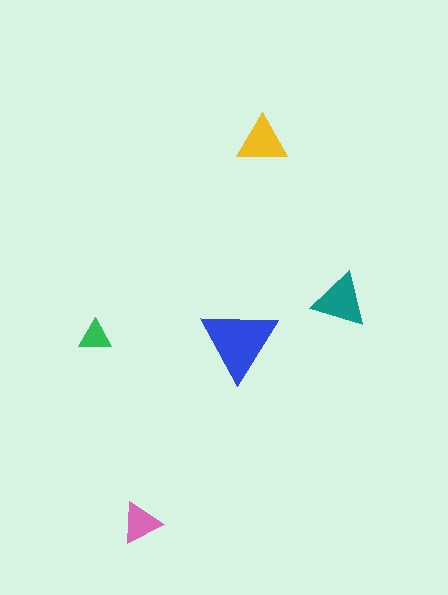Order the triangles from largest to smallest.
the blue one, the teal one, the yellow one, the pink one, the green one.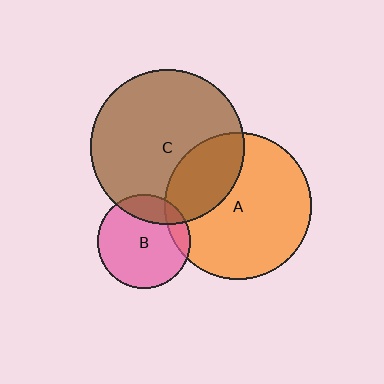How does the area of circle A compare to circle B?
Approximately 2.5 times.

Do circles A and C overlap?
Yes.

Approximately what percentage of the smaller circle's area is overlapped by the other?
Approximately 30%.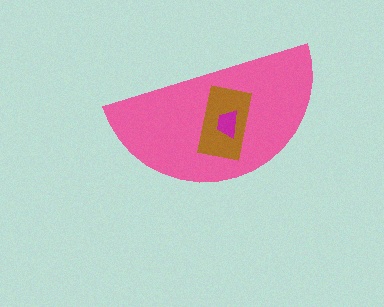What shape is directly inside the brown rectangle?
The magenta trapezoid.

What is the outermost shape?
The pink semicircle.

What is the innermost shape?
The magenta trapezoid.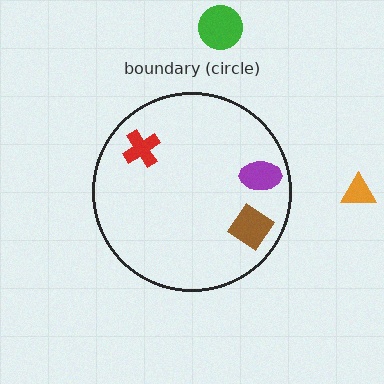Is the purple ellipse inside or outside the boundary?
Inside.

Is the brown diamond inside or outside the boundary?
Inside.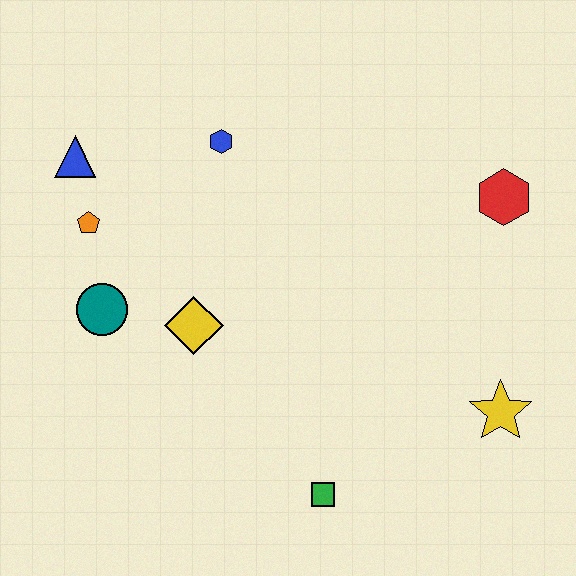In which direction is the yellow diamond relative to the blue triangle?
The yellow diamond is below the blue triangle.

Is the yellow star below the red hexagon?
Yes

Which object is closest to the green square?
The yellow star is closest to the green square.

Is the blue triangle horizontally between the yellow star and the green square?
No